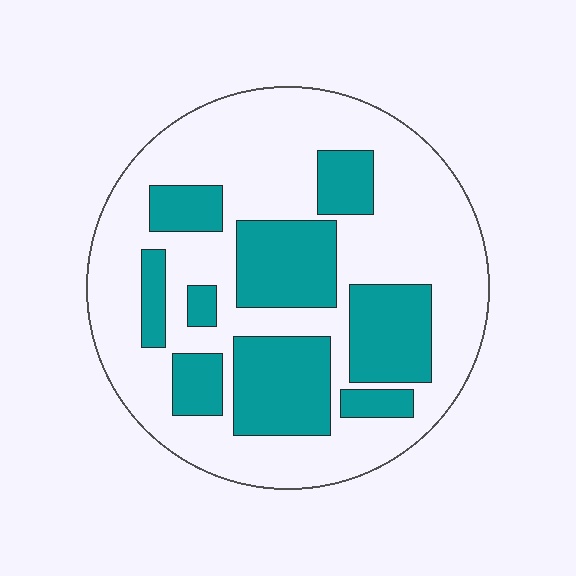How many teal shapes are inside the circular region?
9.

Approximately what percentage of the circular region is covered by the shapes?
Approximately 35%.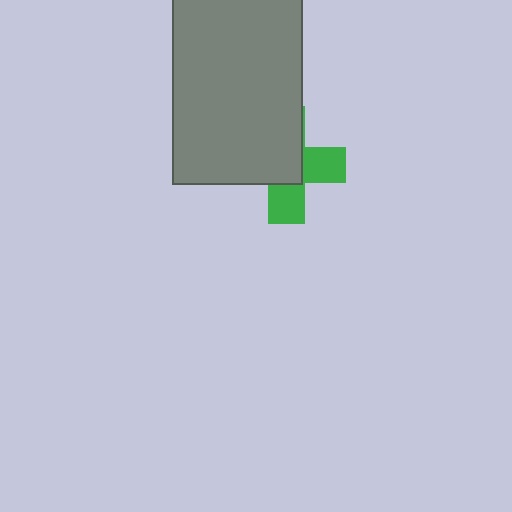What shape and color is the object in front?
The object in front is a gray rectangle.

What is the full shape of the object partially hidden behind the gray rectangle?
The partially hidden object is a green cross.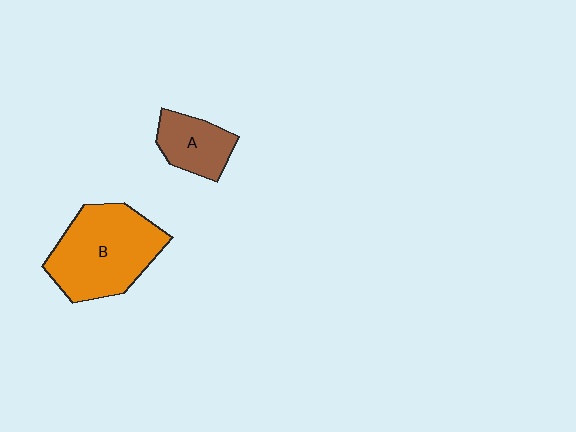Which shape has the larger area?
Shape B (orange).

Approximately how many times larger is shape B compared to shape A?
Approximately 2.1 times.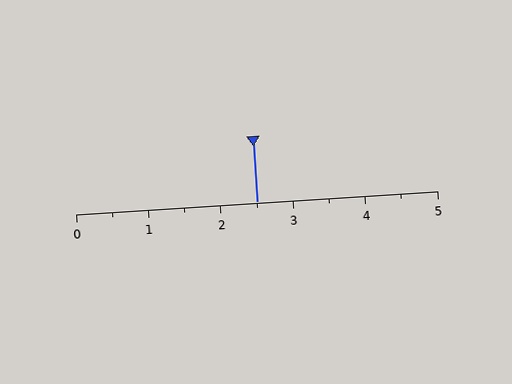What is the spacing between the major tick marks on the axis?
The major ticks are spaced 1 apart.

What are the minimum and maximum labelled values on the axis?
The axis runs from 0 to 5.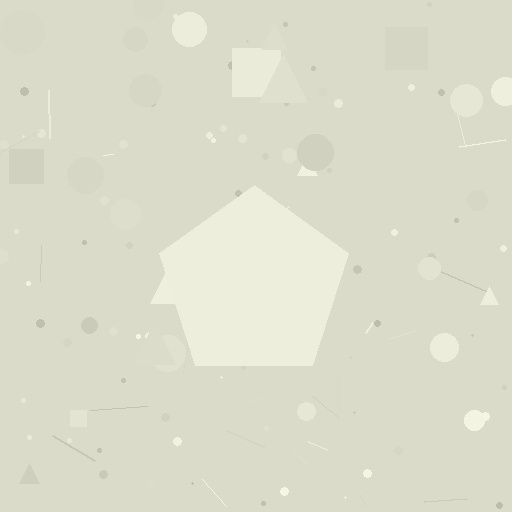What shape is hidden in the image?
A pentagon is hidden in the image.